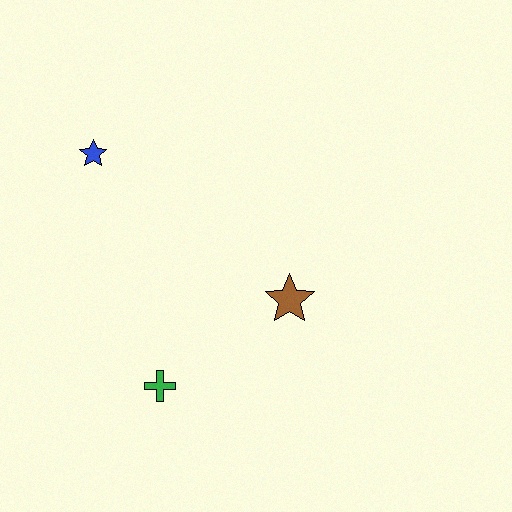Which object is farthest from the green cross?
The blue star is farthest from the green cross.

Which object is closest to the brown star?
The green cross is closest to the brown star.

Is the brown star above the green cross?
Yes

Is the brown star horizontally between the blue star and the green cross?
No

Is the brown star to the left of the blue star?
No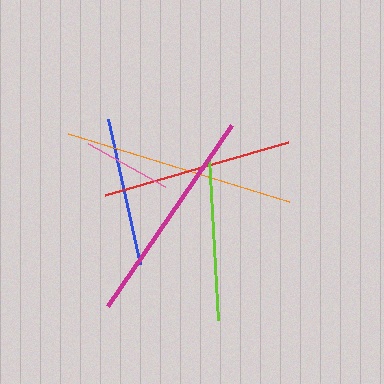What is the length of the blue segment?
The blue segment is approximately 148 pixels long.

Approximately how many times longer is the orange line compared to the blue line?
The orange line is approximately 1.6 times the length of the blue line.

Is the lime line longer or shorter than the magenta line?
The magenta line is longer than the lime line.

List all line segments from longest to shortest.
From longest to shortest: orange, magenta, red, lime, blue, pink.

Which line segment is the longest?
The orange line is the longest at approximately 231 pixels.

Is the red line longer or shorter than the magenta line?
The magenta line is longer than the red line.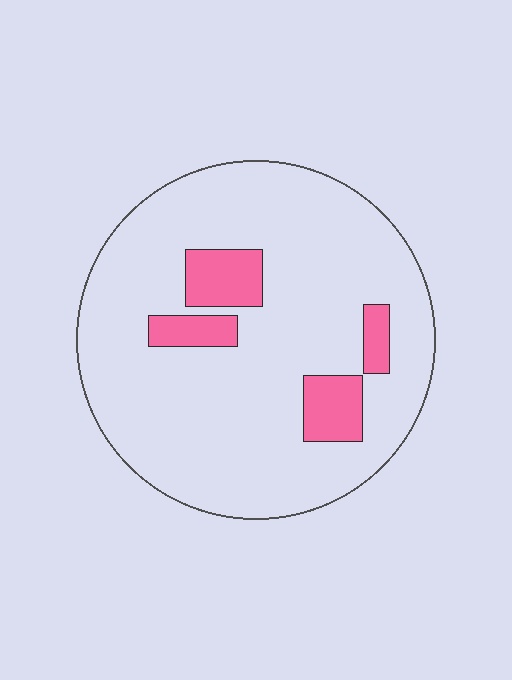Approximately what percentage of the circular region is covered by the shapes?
Approximately 15%.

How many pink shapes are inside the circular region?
4.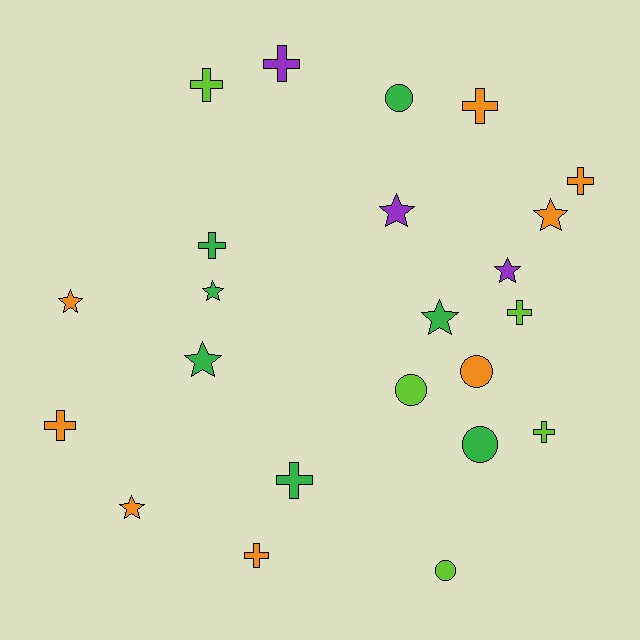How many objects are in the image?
There are 23 objects.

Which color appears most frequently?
Orange, with 8 objects.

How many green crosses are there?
There are 2 green crosses.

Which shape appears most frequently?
Cross, with 10 objects.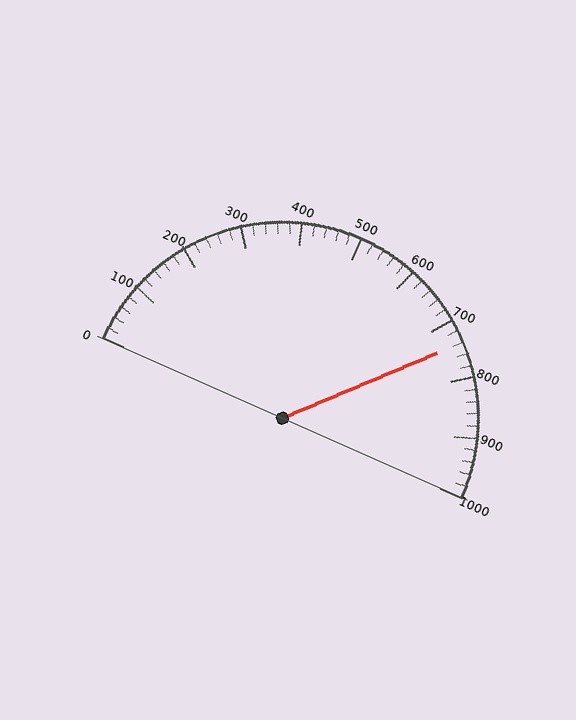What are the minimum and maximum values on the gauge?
The gauge ranges from 0 to 1000.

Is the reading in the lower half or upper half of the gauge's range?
The reading is in the upper half of the range (0 to 1000).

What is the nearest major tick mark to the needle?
The nearest major tick mark is 700.